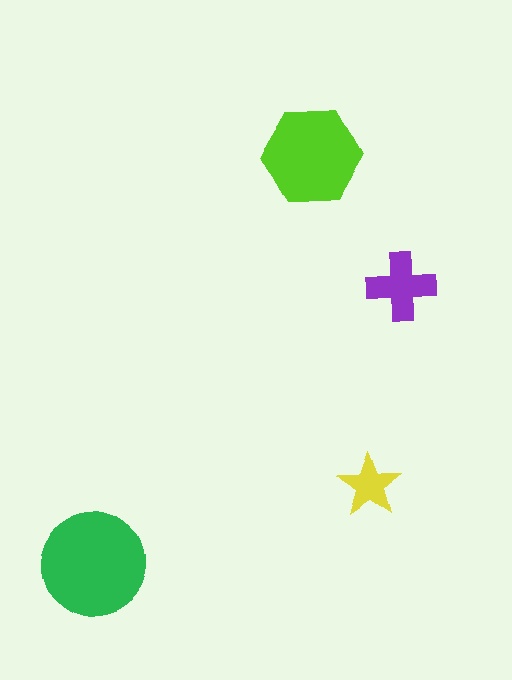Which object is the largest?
The green circle.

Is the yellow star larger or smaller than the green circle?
Smaller.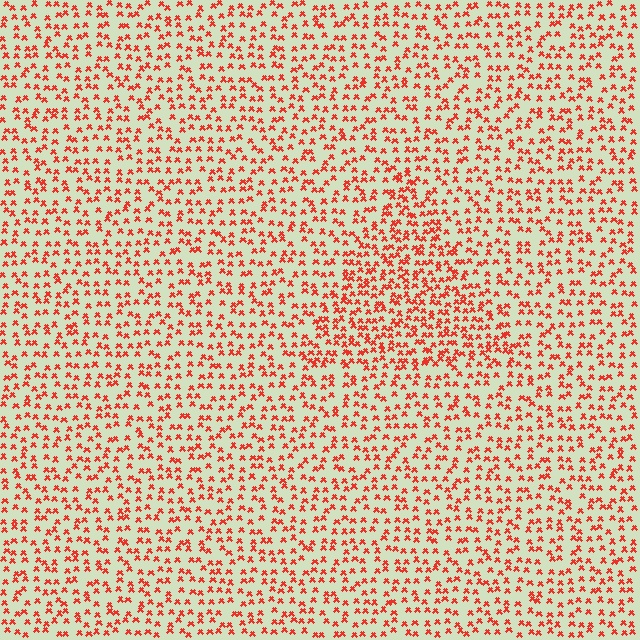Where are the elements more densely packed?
The elements are more densely packed inside the triangle boundary.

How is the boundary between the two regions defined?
The boundary is defined by a change in element density (approximately 1.6x ratio). All elements are the same color, size, and shape.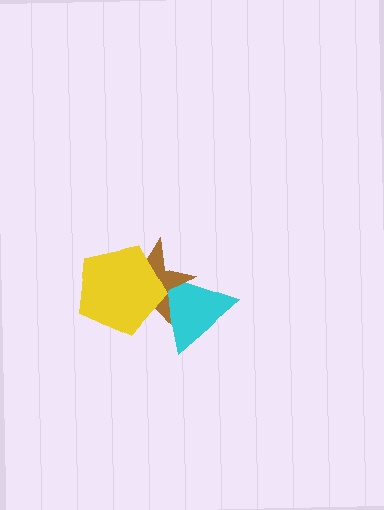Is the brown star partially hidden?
Yes, it is partially covered by another shape.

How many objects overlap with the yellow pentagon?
2 objects overlap with the yellow pentagon.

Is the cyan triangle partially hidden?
Yes, it is partially covered by another shape.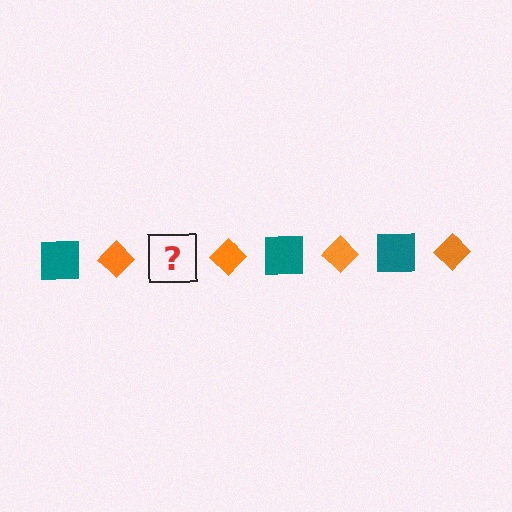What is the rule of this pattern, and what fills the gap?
The rule is that the pattern alternates between teal square and orange diamond. The gap should be filled with a teal square.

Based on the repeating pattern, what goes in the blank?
The blank should be a teal square.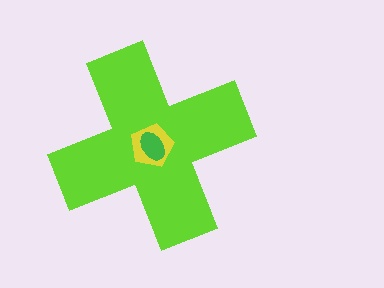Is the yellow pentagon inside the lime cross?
Yes.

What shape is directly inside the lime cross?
The yellow pentagon.